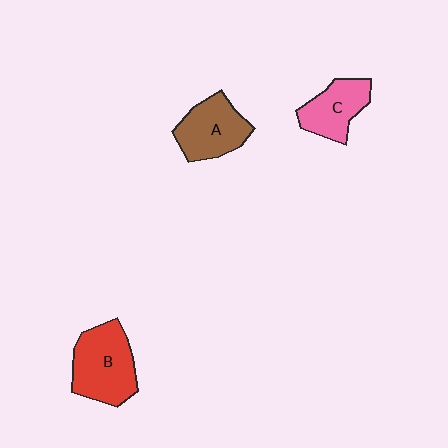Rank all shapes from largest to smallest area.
From largest to smallest: B (red), A (brown), C (pink).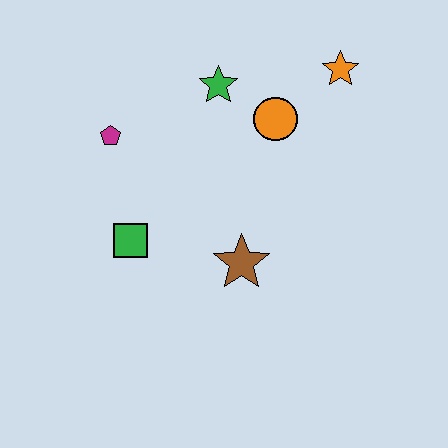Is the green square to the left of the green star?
Yes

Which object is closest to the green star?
The orange circle is closest to the green star.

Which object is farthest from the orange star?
The green square is farthest from the orange star.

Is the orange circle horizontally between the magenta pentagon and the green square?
No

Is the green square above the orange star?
No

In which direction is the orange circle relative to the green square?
The orange circle is to the right of the green square.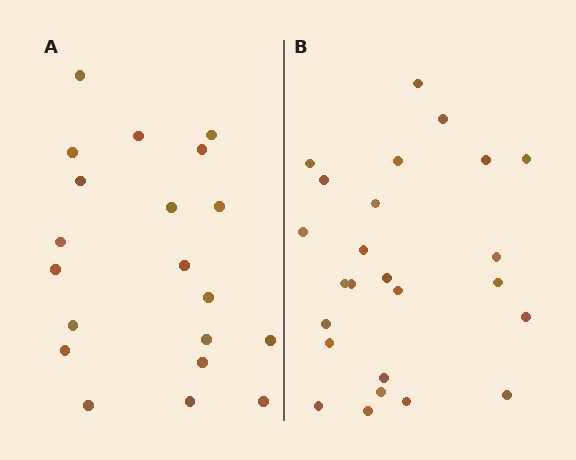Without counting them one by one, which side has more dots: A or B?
Region B (the right region) has more dots.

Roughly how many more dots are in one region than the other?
Region B has about 5 more dots than region A.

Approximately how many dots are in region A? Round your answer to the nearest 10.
About 20 dots.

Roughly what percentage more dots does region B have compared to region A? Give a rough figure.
About 25% more.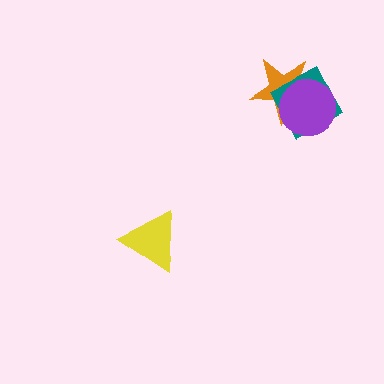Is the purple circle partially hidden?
No, no other shape covers it.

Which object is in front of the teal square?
The purple circle is in front of the teal square.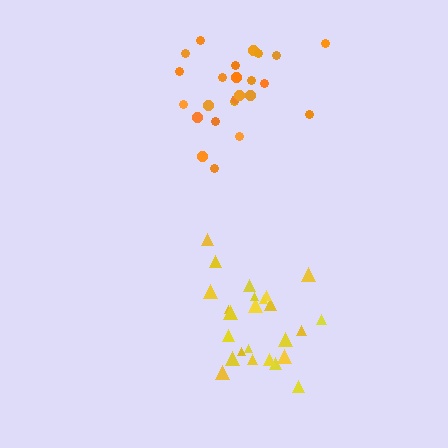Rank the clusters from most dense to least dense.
yellow, orange.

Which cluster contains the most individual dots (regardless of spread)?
Yellow (25).